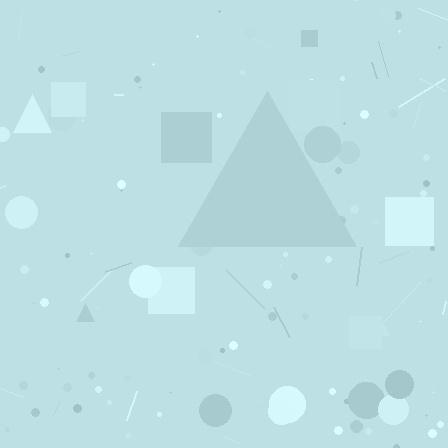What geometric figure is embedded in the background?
A triangle is embedded in the background.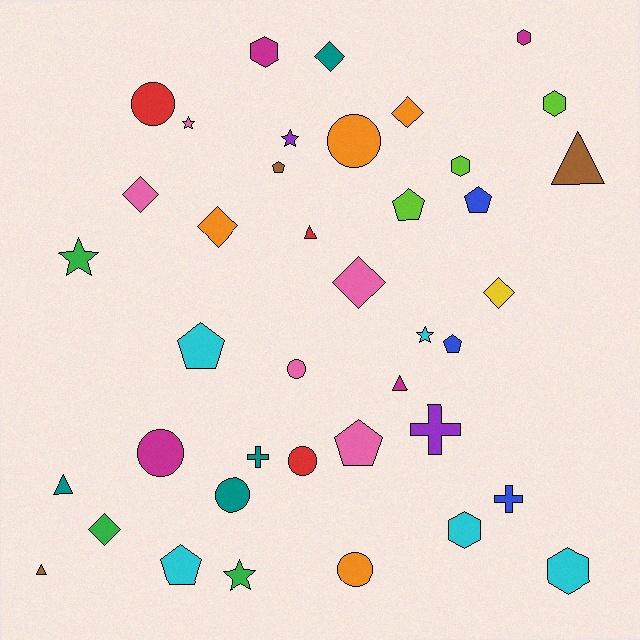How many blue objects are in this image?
There are 3 blue objects.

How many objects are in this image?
There are 40 objects.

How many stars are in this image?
There are 5 stars.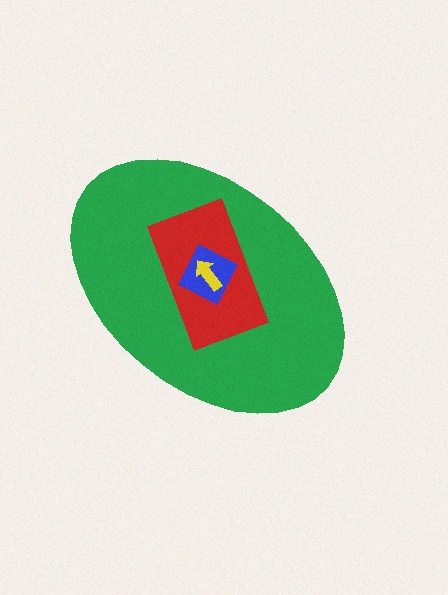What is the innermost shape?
The yellow arrow.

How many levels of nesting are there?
4.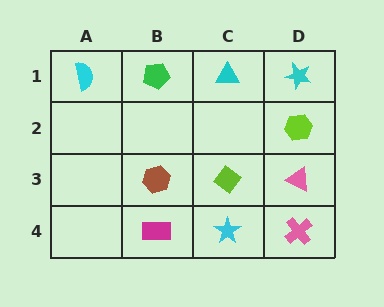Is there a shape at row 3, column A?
No, that cell is empty.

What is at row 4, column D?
A pink cross.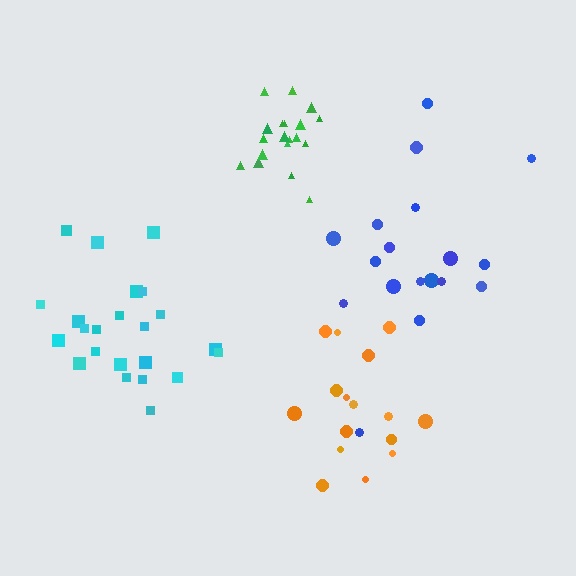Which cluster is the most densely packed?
Green.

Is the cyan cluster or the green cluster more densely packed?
Green.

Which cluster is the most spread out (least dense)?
Blue.